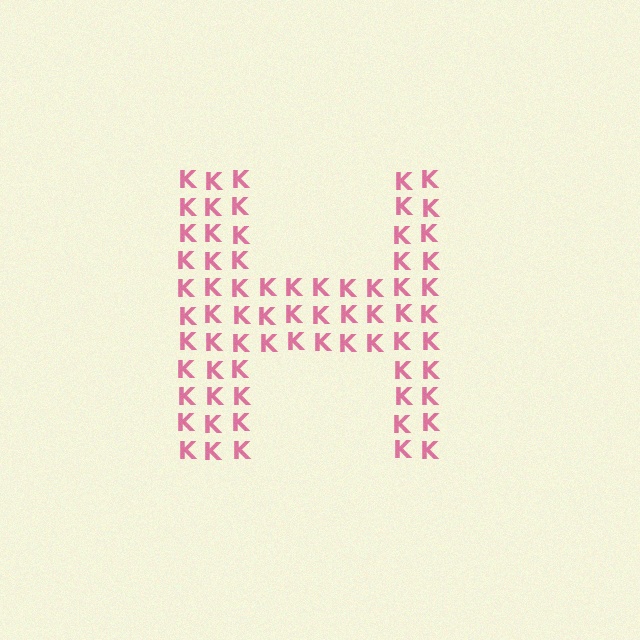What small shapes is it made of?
It is made of small letter K's.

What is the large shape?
The large shape is the letter H.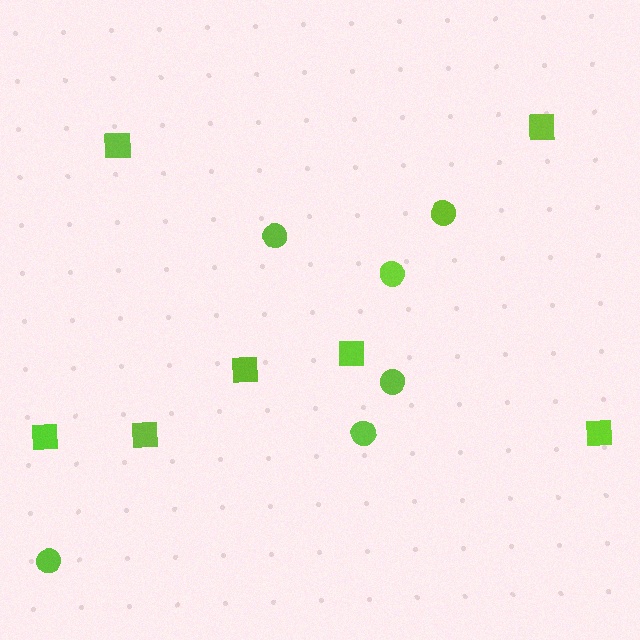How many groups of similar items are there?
There are 2 groups: one group of circles (6) and one group of squares (7).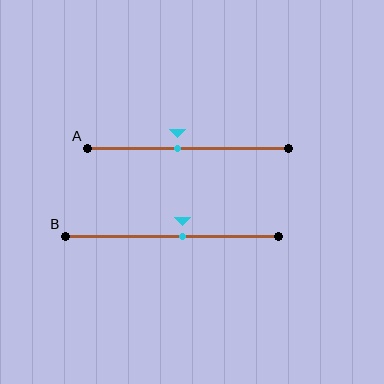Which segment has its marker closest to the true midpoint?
Segment A has its marker closest to the true midpoint.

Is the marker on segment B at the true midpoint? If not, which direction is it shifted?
No, the marker on segment B is shifted to the right by about 5% of the segment length.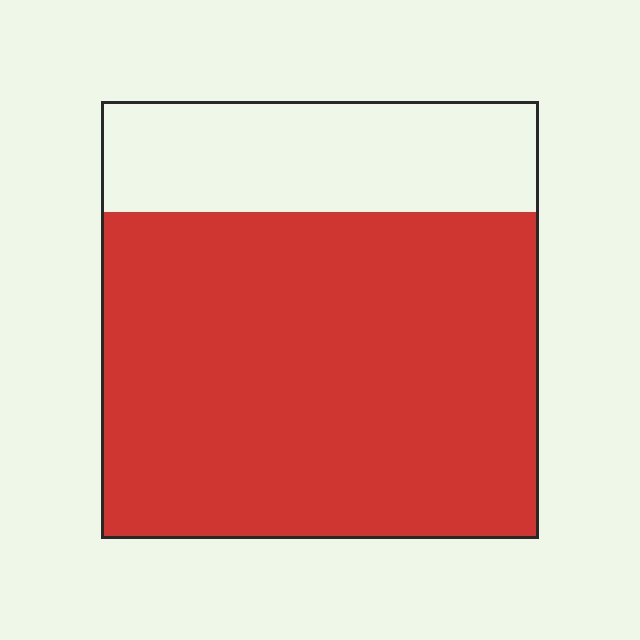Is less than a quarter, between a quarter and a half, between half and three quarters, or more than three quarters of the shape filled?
Between half and three quarters.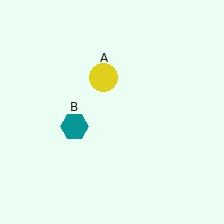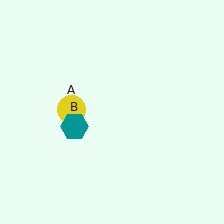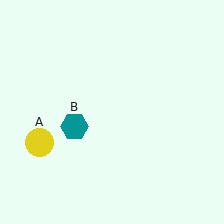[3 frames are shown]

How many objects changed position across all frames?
1 object changed position: yellow circle (object A).